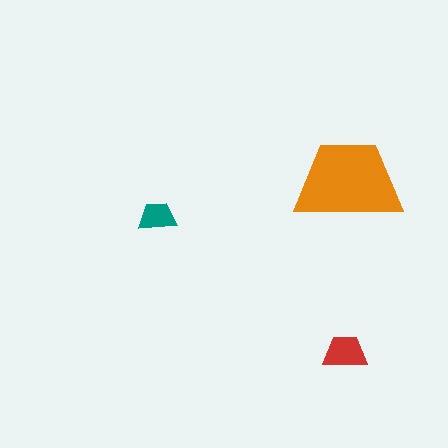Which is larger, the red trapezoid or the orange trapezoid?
The orange one.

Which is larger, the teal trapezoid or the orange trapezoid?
The orange one.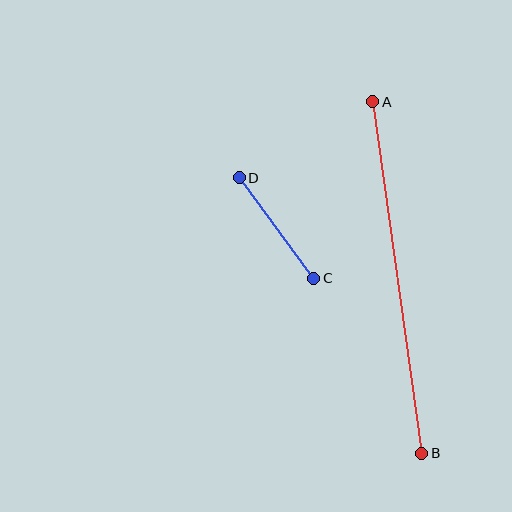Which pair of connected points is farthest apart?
Points A and B are farthest apart.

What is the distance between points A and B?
The distance is approximately 355 pixels.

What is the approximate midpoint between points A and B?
The midpoint is at approximately (397, 278) pixels.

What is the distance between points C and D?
The distance is approximately 125 pixels.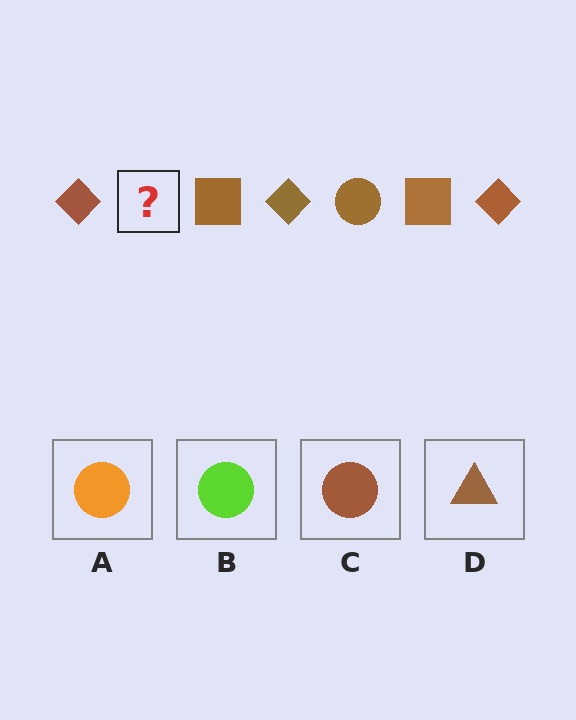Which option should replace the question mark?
Option C.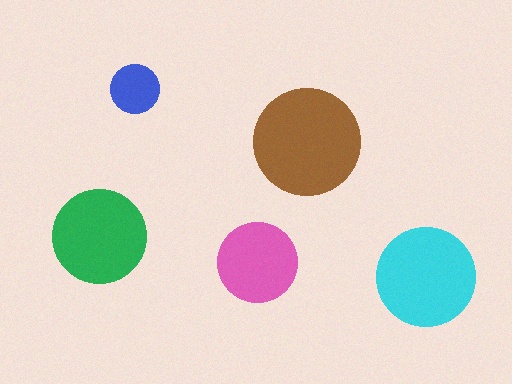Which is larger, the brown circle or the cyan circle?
The brown one.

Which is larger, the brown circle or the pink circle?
The brown one.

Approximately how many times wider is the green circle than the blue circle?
About 2 times wider.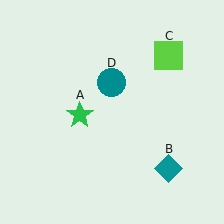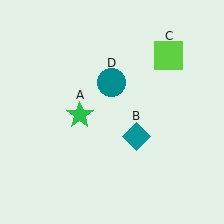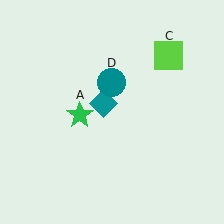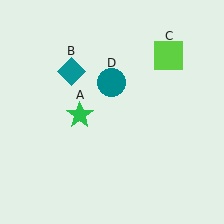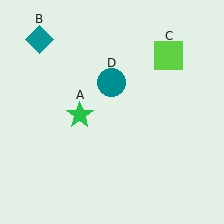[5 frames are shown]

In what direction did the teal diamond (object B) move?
The teal diamond (object B) moved up and to the left.